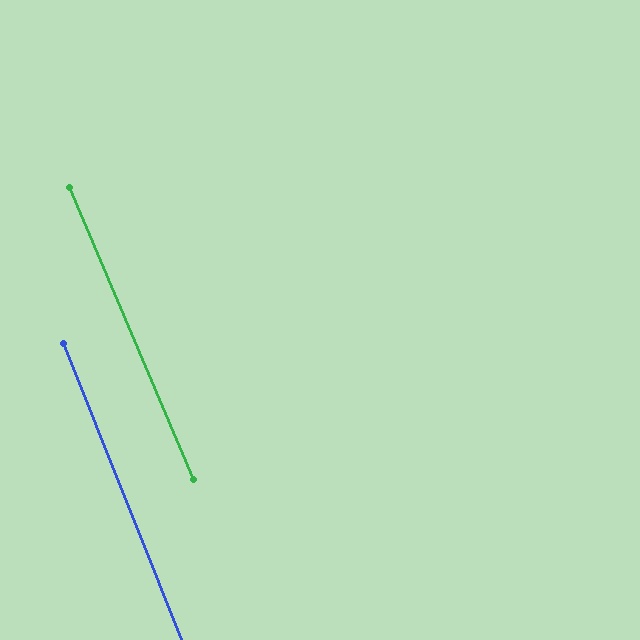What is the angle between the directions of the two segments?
Approximately 1 degree.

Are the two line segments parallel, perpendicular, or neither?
Parallel — their directions differ by only 1.3°.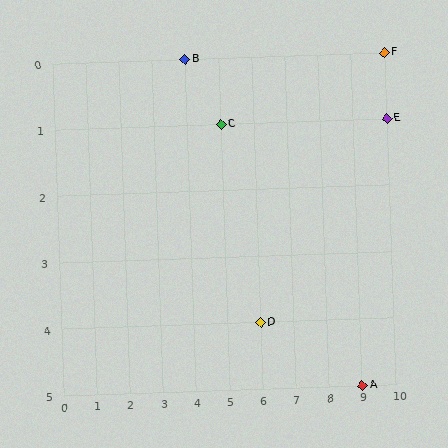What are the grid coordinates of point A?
Point A is at grid coordinates (9, 5).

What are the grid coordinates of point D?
Point D is at grid coordinates (6, 4).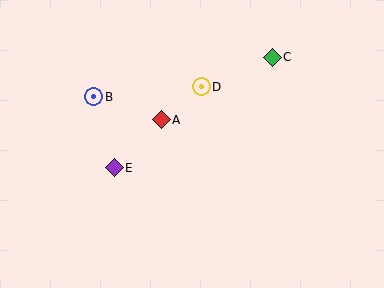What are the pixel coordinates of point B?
Point B is at (94, 97).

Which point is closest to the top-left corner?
Point B is closest to the top-left corner.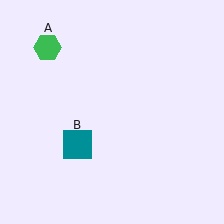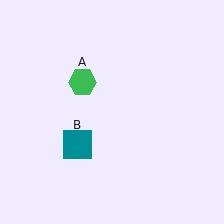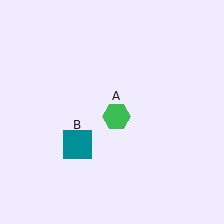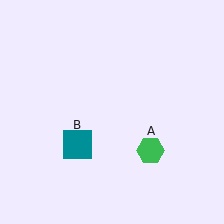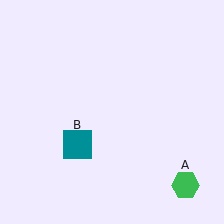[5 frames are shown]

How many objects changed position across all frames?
1 object changed position: green hexagon (object A).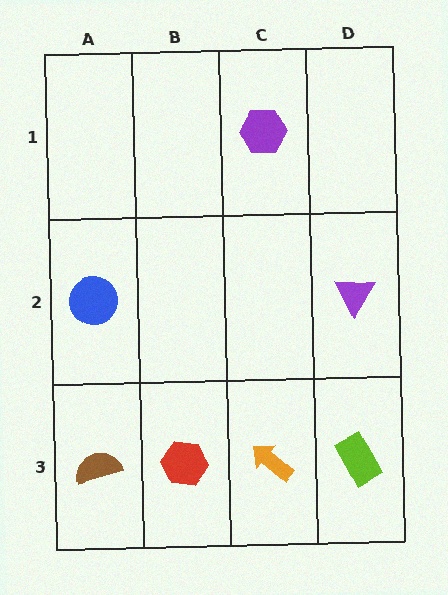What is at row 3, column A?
A brown semicircle.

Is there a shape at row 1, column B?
No, that cell is empty.